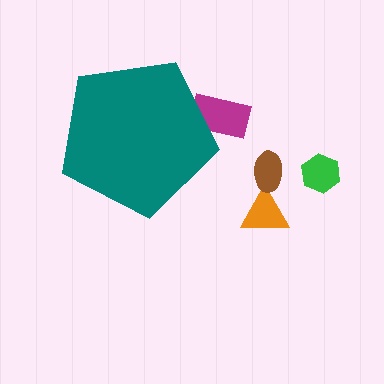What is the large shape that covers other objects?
A teal pentagon.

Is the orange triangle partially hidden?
No, the orange triangle is fully visible.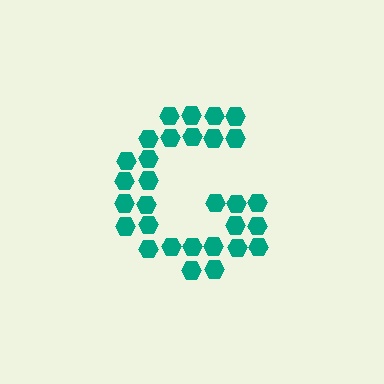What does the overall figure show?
The overall figure shows the letter G.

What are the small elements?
The small elements are hexagons.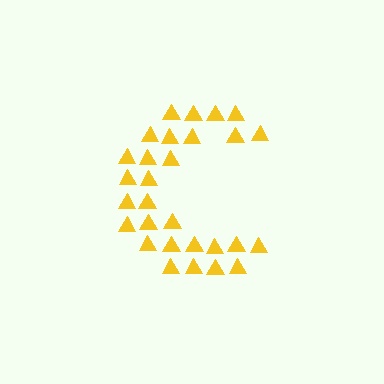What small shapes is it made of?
It is made of small triangles.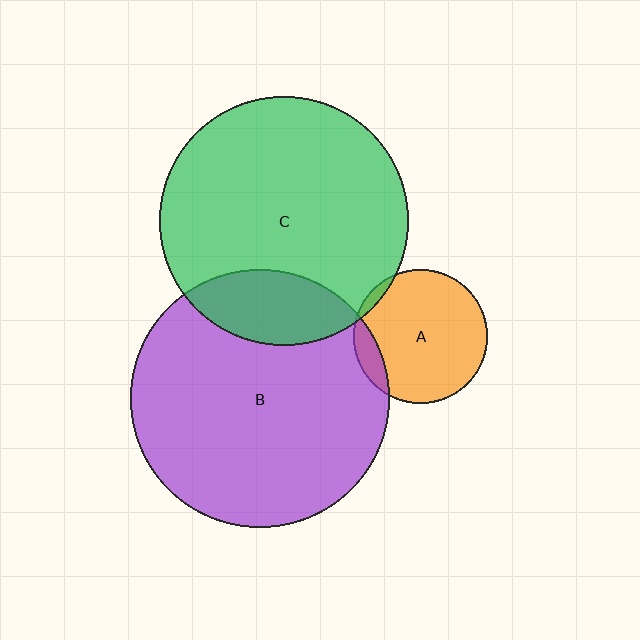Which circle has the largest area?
Circle B (purple).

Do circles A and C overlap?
Yes.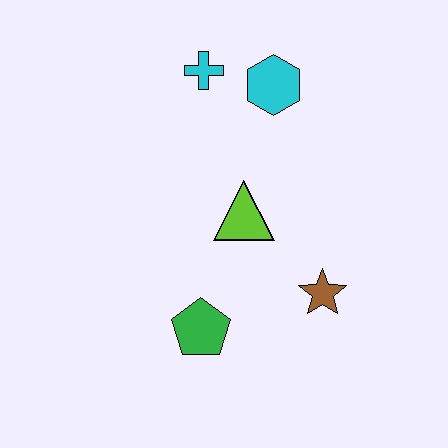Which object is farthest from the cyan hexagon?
The green pentagon is farthest from the cyan hexagon.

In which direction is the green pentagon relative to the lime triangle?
The green pentagon is below the lime triangle.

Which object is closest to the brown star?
The lime triangle is closest to the brown star.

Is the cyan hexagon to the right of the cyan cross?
Yes